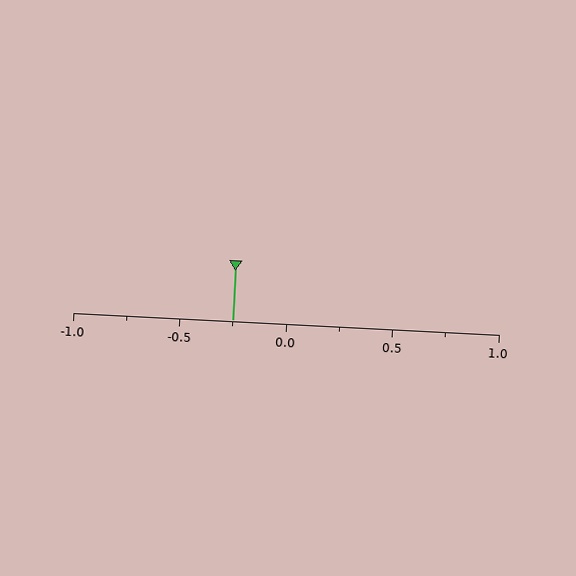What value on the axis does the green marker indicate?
The marker indicates approximately -0.25.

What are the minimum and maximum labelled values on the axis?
The axis runs from -1.0 to 1.0.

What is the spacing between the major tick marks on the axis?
The major ticks are spaced 0.5 apart.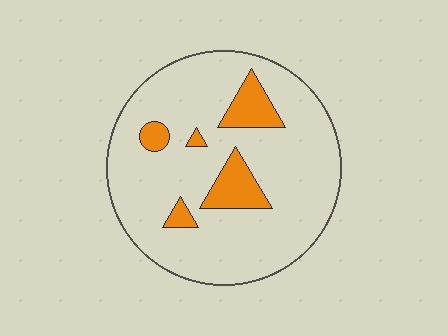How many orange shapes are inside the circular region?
5.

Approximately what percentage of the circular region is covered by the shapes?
Approximately 15%.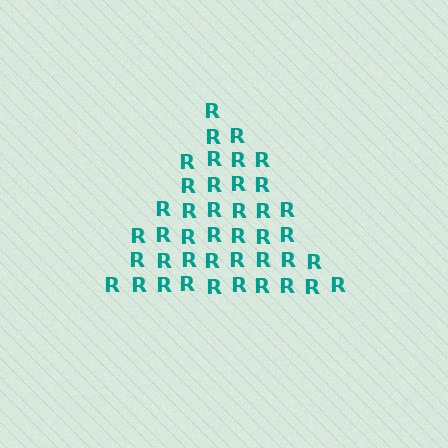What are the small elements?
The small elements are letter R's.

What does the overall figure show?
The overall figure shows a triangle.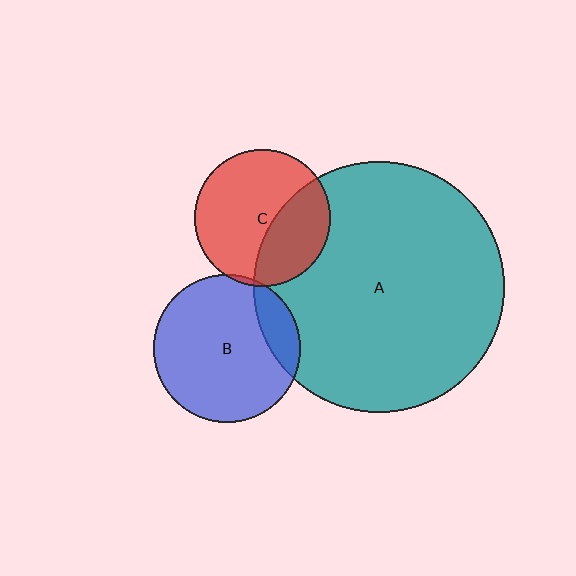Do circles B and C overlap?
Yes.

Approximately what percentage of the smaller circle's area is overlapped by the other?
Approximately 5%.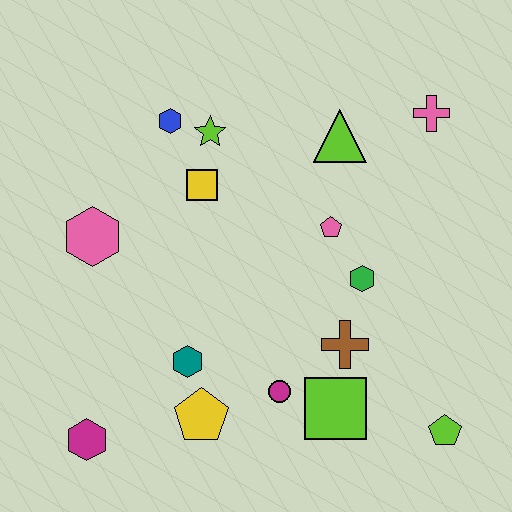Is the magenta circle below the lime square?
No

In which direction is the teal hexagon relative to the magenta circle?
The teal hexagon is to the left of the magenta circle.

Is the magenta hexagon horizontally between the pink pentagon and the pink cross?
No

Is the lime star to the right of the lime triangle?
No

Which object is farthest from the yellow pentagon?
The pink cross is farthest from the yellow pentagon.